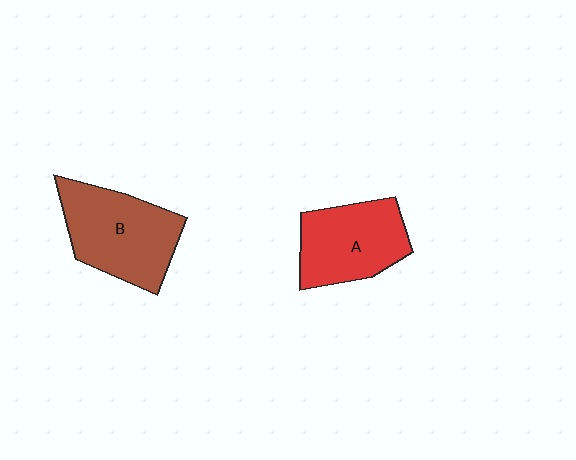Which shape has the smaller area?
Shape A (red).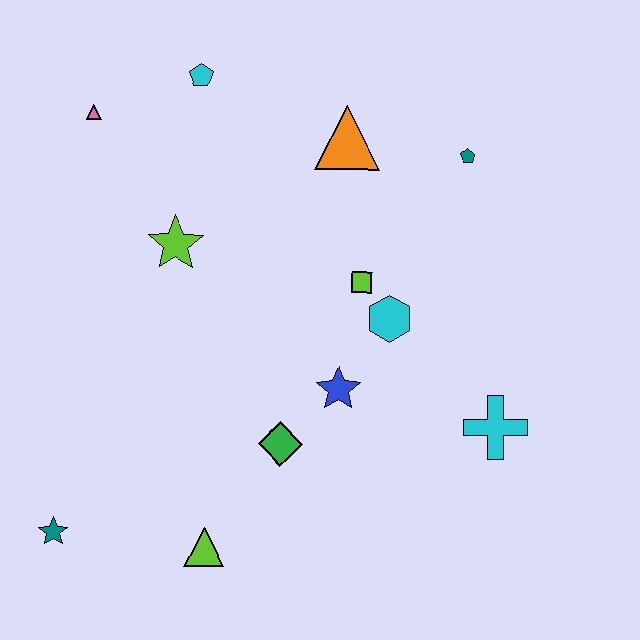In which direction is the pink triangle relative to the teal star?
The pink triangle is above the teal star.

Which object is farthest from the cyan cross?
The pink triangle is farthest from the cyan cross.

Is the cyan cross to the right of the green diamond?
Yes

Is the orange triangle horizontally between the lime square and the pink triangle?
Yes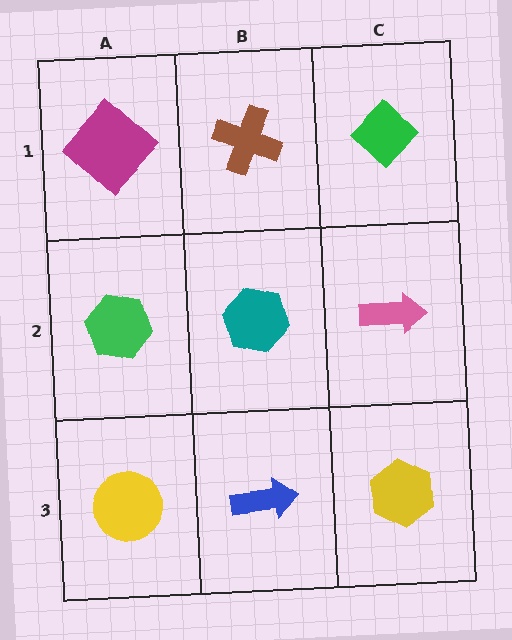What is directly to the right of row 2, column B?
A pink arrow.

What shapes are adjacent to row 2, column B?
A brown cross (row 1, column B), a blue arrow (row 3, column B), a green hexagon (row 2, column A), a pink arrow (row 2, column C).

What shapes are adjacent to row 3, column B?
A teal hexagon (row 2, column B), a yellow circle (row 3, column A), a yellow hexagon (row 3, column C).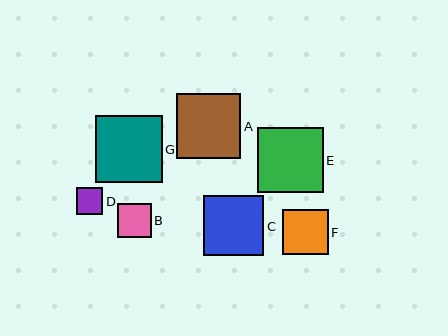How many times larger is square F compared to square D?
Square F is approximately 1.7 times the size of square D.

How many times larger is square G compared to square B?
Square G is approximately 2.0 times the size of square B.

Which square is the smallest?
Square D is the smallest with a size of approximately 26 pixels.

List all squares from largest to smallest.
From largest to smallest: G, E, A, C, F, B, D.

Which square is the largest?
Square G is the largest with a size of approximately 67 pixels.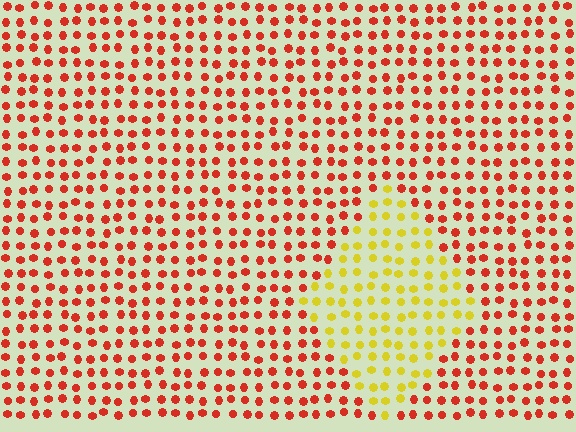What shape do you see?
I see a diamond.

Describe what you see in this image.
The image is filled with small red elements in a uniform arrangement. A diamond-shaped region is visible where the elements are tinted to a slightly different hue, forming a subtle color boundary.